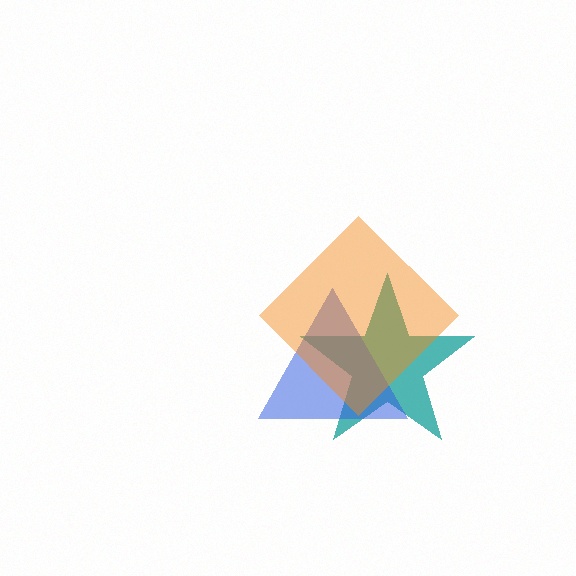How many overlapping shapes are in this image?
There are 3 overlapping shapes in the image.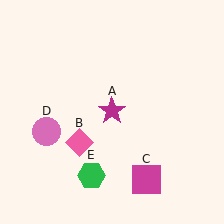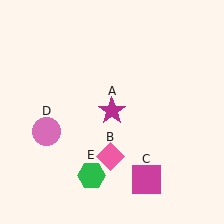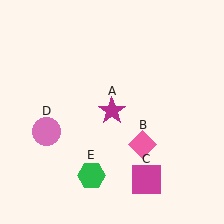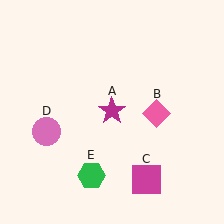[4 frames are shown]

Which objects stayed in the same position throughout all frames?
Magenta star (object A) and magenta square (object C) and pink circle (object D) and green hexagon (object E) remained stationary.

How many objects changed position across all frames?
1 object changed position: pink diamond (object B).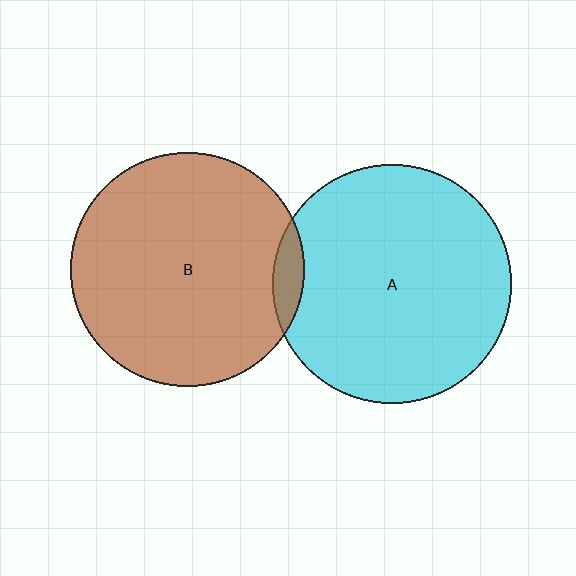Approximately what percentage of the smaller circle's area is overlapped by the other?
Approximately 5%.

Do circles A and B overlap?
Yes.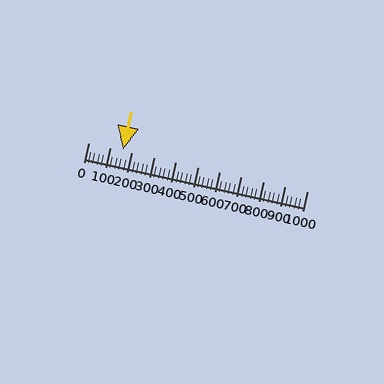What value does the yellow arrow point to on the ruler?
The yellow arrow points to approximately 160.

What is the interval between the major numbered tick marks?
The major tick marks are spaced 100 units apart.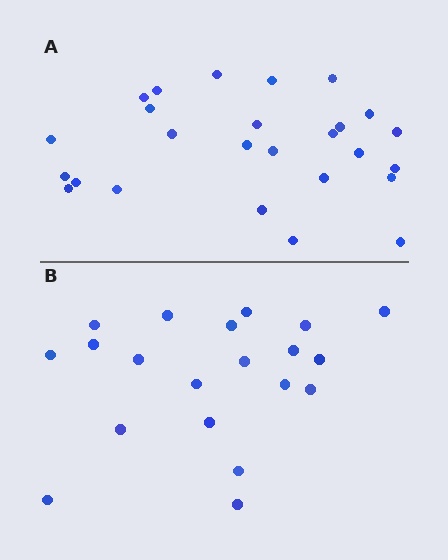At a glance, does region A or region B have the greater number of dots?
Region A (the top region) has more dots.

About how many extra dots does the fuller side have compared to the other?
Region A has about 6 more dots than region B.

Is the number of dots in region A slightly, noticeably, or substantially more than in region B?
Region A has noticeably more, but not dramatically so. The ratio is roughly 1.3 to 1.